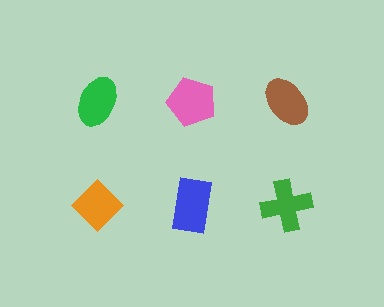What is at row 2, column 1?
An orange diamond.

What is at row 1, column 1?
A green ellipse.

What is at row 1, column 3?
A brown ellipse.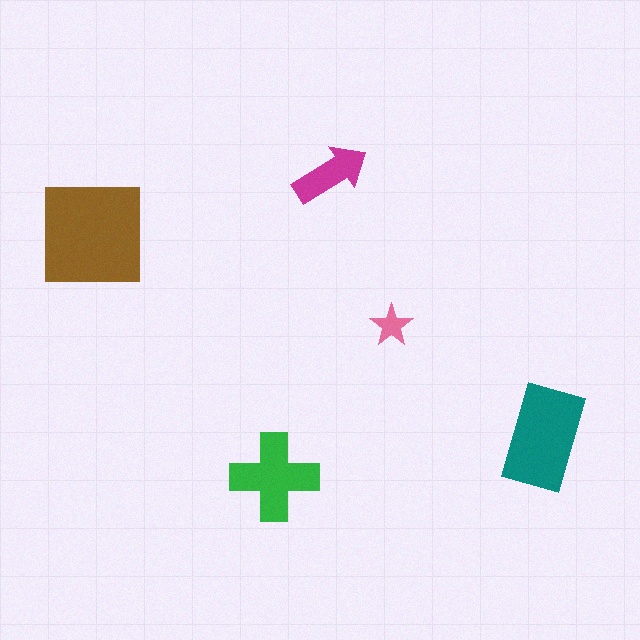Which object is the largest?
The brown square.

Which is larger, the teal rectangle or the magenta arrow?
The teal rectangle.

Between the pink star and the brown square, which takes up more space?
The brown square.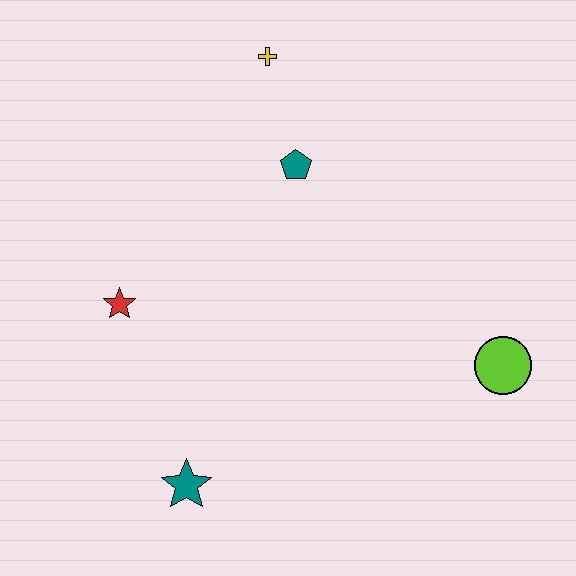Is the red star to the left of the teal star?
Yes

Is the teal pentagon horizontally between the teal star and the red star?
No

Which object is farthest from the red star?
The lime circle is farthest from the red star.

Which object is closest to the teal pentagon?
The yellow cross is closest to the teal pentagon.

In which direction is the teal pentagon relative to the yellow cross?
The teal pentagon is below the yellow cross.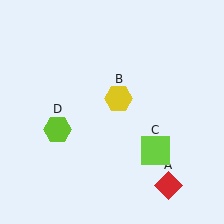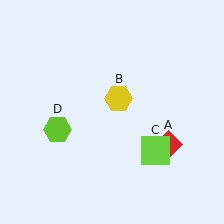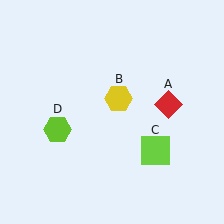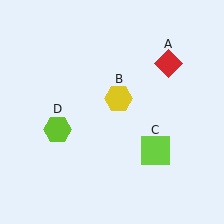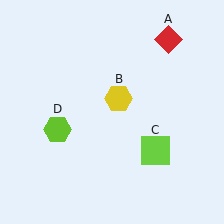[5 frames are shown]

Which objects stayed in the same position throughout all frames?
Yellow hexagon (object B) and lime square (object C) and lime hexagon (object D) remained stationary.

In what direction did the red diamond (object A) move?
The red diamond (object A) moved up.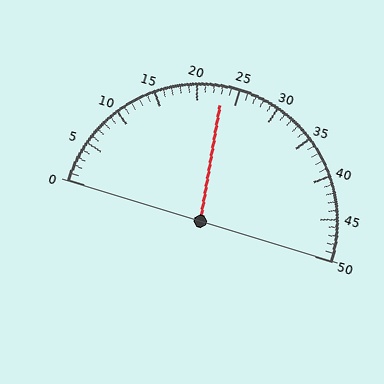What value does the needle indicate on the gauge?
The needle indicates approximately 23.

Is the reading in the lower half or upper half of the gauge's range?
The reading is in the lower half of the range (0 to 50).